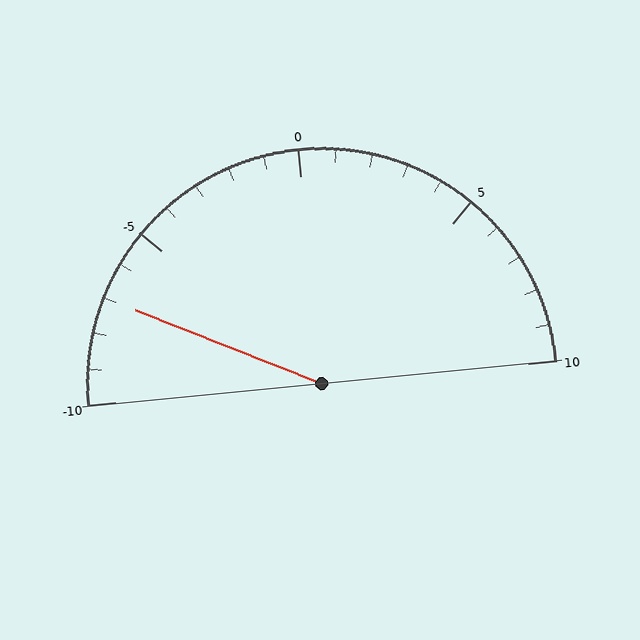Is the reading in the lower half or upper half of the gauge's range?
The reading is in the lower half of the range (-10 to 10).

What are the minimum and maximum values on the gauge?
The gauge ranges from -10 to 10.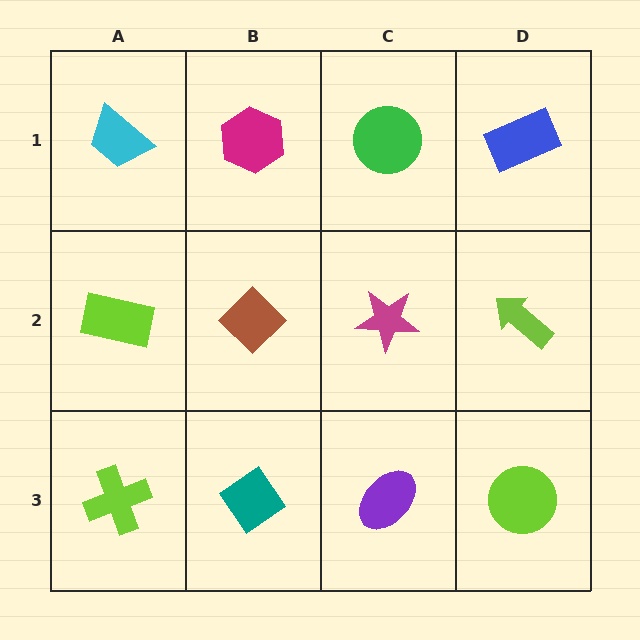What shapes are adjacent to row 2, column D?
A blue rectangle (row 1, column D), a lime circle (row 3, column D), a magenta star (row 2, column C).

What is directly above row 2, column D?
A blue rectangle.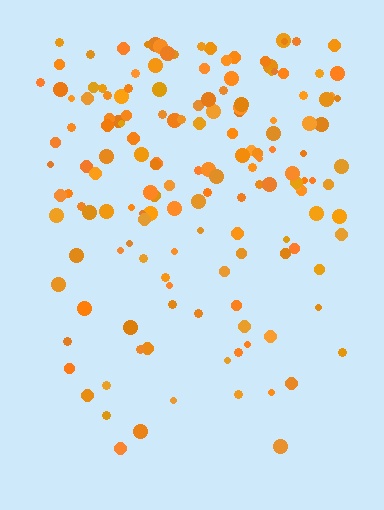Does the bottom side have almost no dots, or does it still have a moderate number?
Still a moderate number, just noticeably fewer than the top.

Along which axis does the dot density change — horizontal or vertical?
Vertical.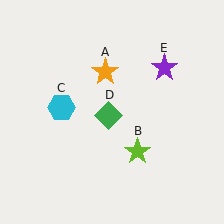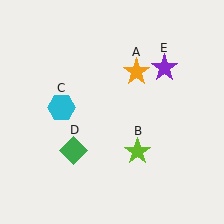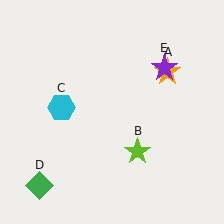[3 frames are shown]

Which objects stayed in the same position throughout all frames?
Lime star (object B) and cyan hexagon (object C) and purple star (object E) remained stationary.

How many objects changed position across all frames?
2 objects changed position: orange star (object A), green diamond (object D).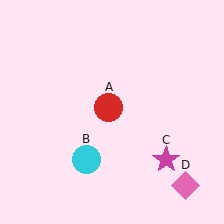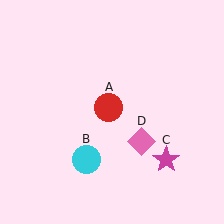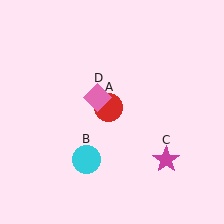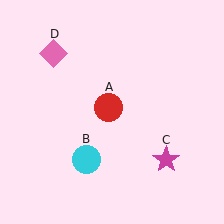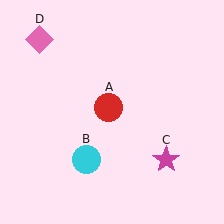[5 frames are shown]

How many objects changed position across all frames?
1 object changed position: pink diamond (object D).